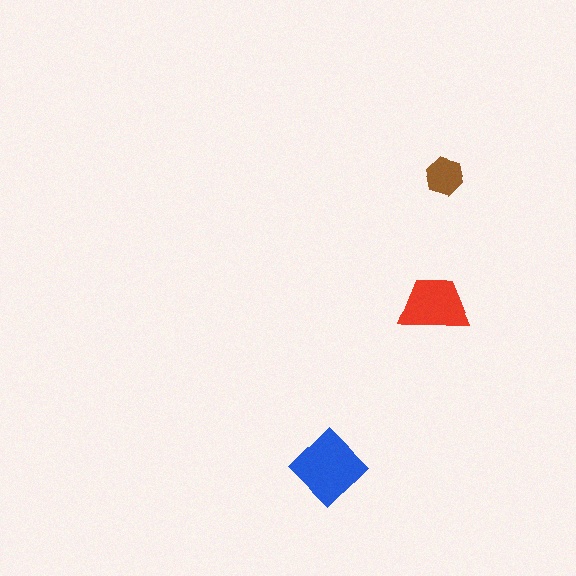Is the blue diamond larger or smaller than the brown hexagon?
Larger.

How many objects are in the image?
There are 3 objects in the image.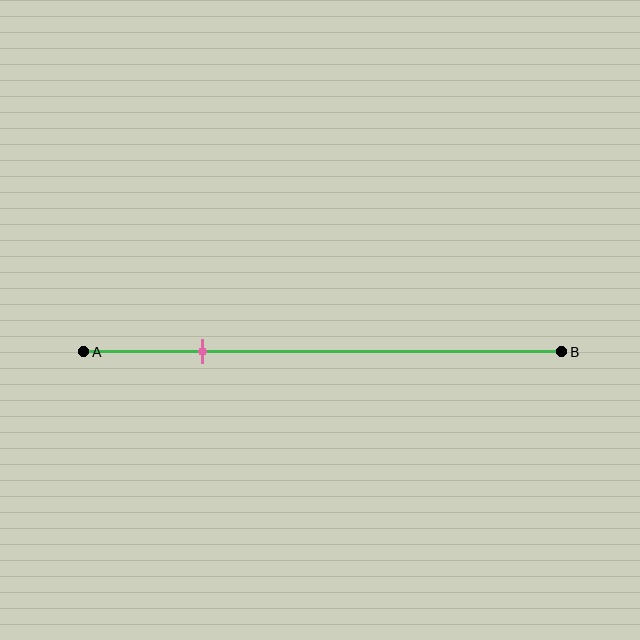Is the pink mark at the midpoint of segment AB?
No, the mark is at about 25% from A, not at the 50% midpoint.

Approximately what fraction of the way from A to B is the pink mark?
The pink mark is approximately 25% of the way from A to B.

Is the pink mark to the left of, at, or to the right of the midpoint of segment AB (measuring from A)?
The pink mark is to the left of the midpoint of segment AB.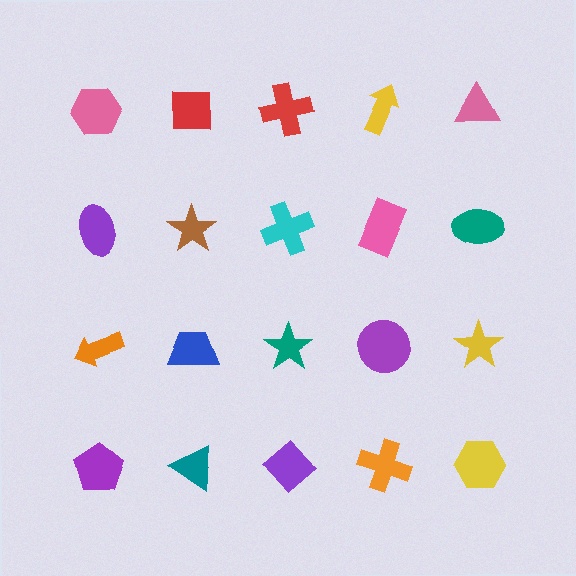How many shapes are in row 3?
5 shapes.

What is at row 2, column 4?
A pink rectangle.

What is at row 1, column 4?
A yellow arrow.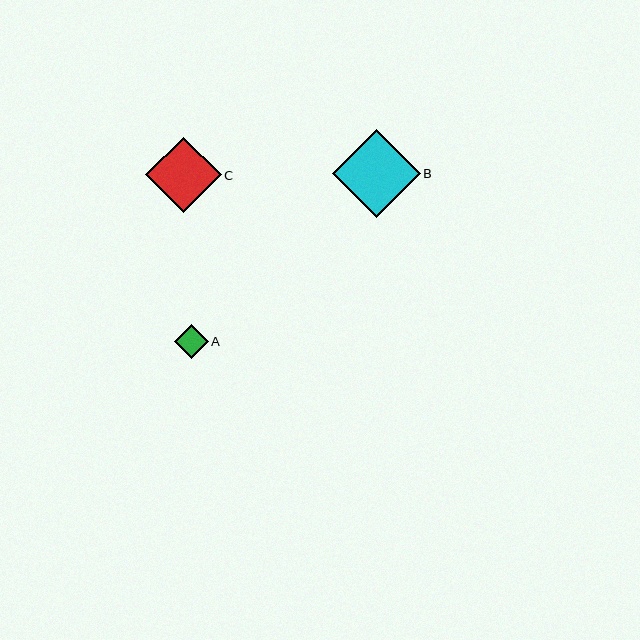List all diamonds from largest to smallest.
From largest to smallest: B, C, A.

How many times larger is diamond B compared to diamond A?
Diamond B is approximately 2.6 times the size of diamond A.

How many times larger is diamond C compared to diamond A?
Diamond C is approximately 2.2 times the size of diamond A.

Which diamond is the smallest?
Diamond A is the smallest with a size of approximately 34 pixels.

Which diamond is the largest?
Diamond B is the largest with a size of approximately 88 pixels.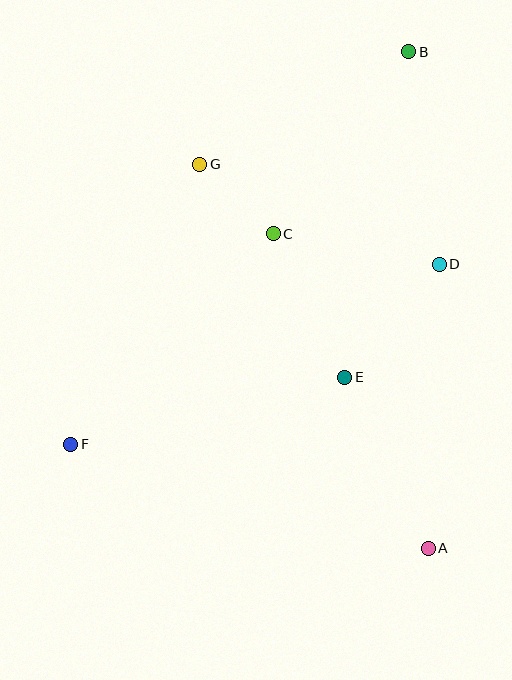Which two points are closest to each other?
Points C and G are closest to each other.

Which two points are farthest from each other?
Points B and F are farthest from each other.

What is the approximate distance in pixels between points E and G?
The distance between E and G is approximately 257 pixels.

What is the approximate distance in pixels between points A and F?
The distance between A and F is approximately 373 pixels.